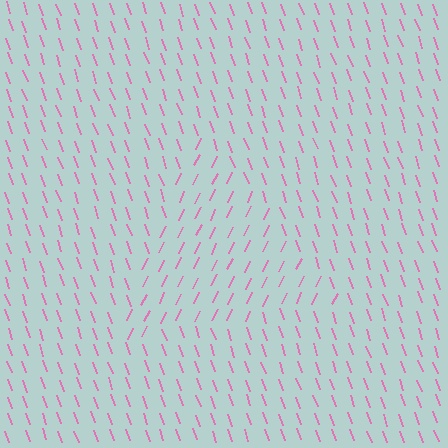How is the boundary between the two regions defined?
The boundary is defined purely by a change in line orientation (approximately 45 degrees difference). All lines are the same color and thickness.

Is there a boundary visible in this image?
Yes, there is a texture boundary formed by a change in line orientation.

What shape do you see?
I see a triangle.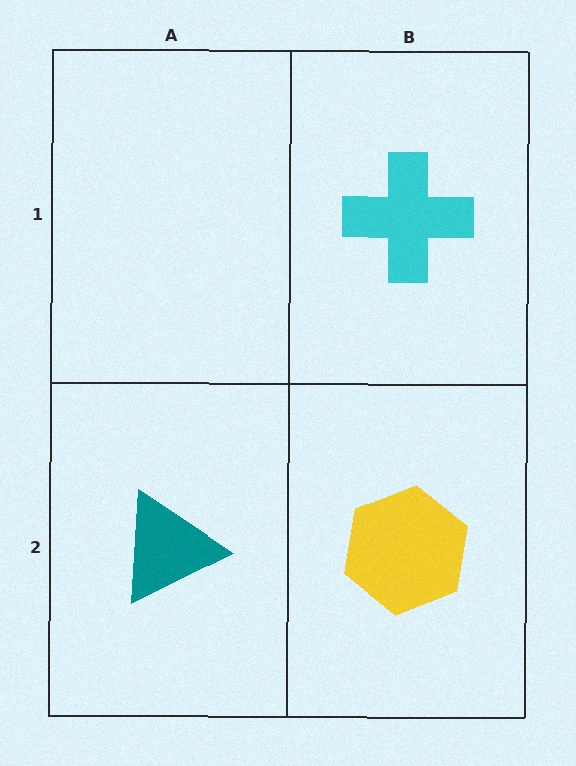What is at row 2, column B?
A yellow hexagon.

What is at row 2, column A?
A teal triangle.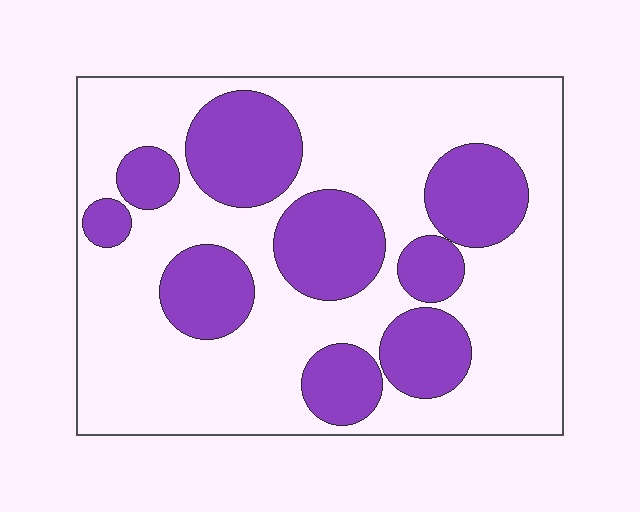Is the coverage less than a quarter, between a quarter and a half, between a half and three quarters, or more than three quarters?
Between a quarter and a half.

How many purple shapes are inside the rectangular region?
9.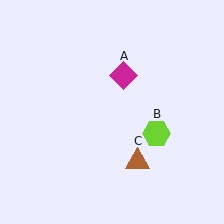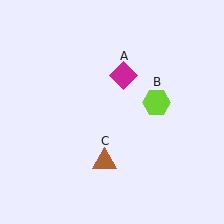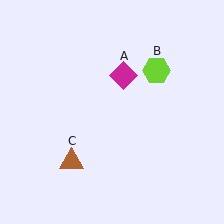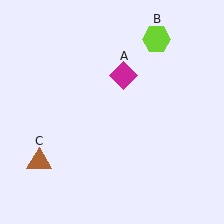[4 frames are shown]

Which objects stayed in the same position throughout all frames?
Magenta diamond (object A) remained stationary.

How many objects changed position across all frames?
2 objects changed position: lime hexagon (object B), brown triangle (object C).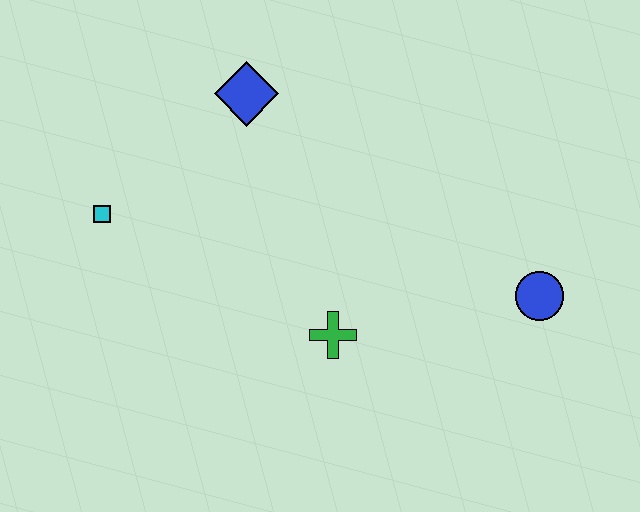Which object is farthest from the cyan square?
The blue circle is farthest from the cyan square.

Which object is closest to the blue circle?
The green cross is closest to the blue circle.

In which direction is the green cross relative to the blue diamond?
The green cross is below the blue diamond.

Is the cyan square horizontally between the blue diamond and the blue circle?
No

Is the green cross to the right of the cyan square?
Yes